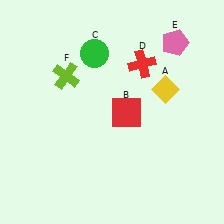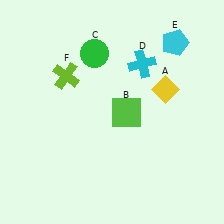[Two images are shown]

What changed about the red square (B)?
In Image 1, B is red. In Image 2, it changed to lime.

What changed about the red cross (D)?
In Image 1, D is red. In Image 2, it changed to cyan.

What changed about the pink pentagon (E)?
In Image 1, E is pink. In Image 2, it changed to cyan.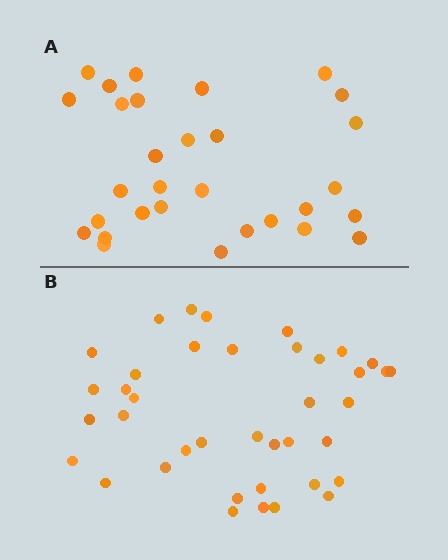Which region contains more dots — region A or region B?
Region B (the bottom region) has more dots.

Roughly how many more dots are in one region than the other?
Region B has roughly 8 or so more dots than region A.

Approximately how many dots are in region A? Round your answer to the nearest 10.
About 30 dots.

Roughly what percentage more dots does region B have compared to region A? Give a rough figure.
About 30% more.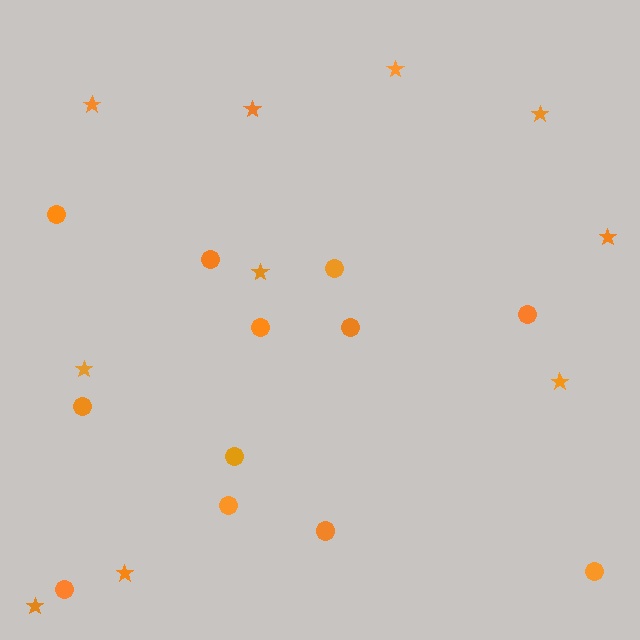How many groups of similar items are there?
There are 2 groups: one group of stars (10) and one group of circles (12).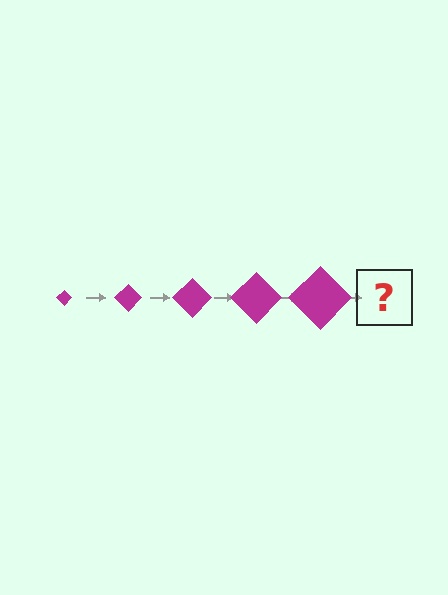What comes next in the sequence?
The next element should be a magenta diamond, larger than the previous one.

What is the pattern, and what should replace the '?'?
The pattern is that the diamond gets progressively larger each step. The '?' should be a magenta diamond, larger than the previous one.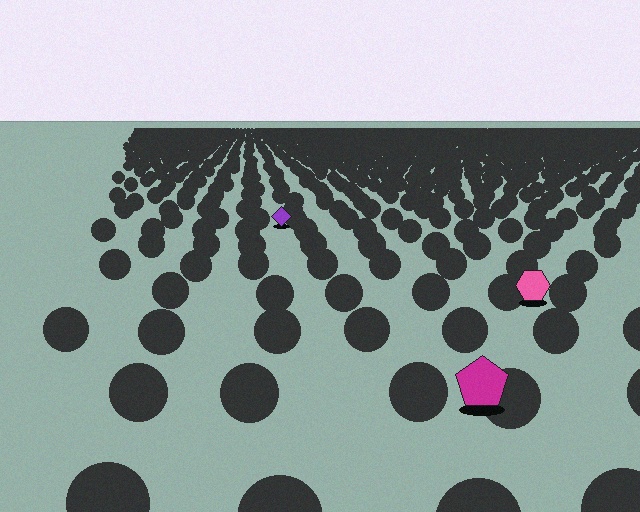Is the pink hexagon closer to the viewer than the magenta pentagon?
No. The magenta pentagon is closer — you can tell from the texture gradient: the ground texture is coarser near it.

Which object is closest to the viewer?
The magenta pentagon is closest. The texture marks near it are larger and more spread out.